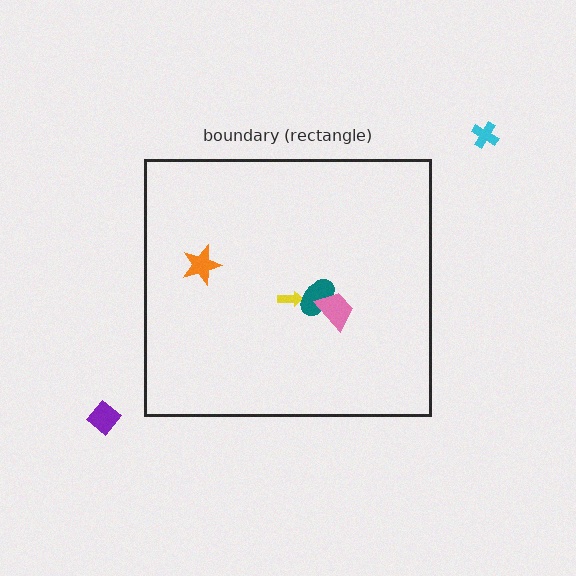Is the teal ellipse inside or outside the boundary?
Inside.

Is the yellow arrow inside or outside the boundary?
Inside.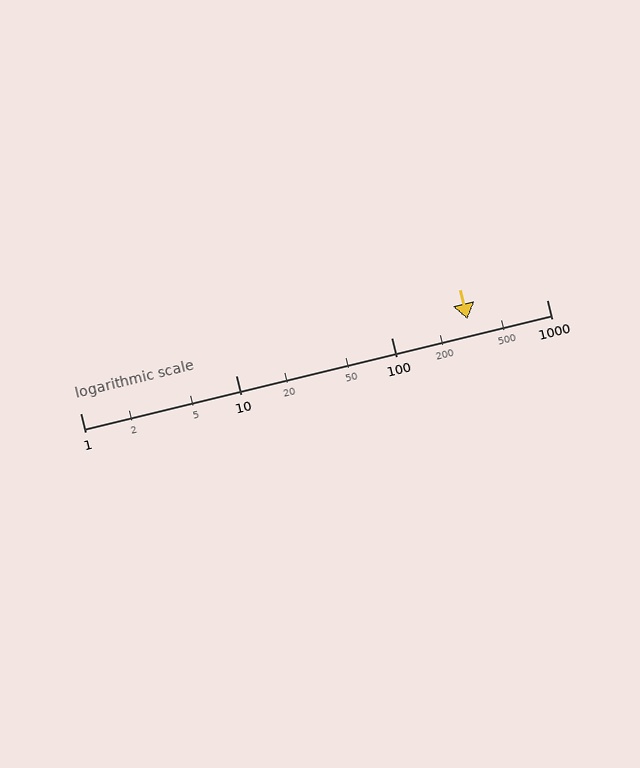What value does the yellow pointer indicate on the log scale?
The pointer indicates approximately 310.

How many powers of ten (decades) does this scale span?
The scale spans 3 decades, from 1 to 1000.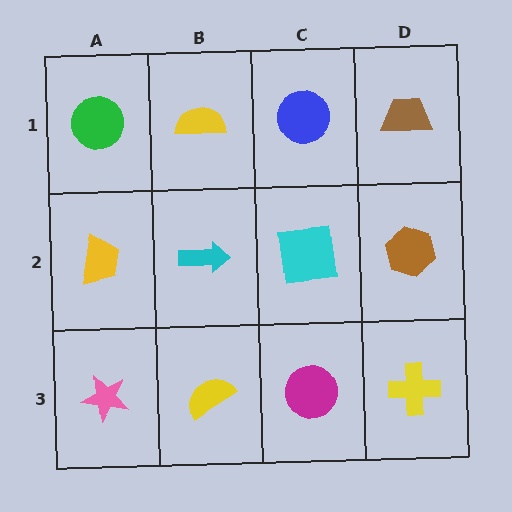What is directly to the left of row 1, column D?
A blue circle.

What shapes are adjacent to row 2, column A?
A green circle (row 1, column A), a pink star (row 3, column A), a cyan arrow (row 2, column B).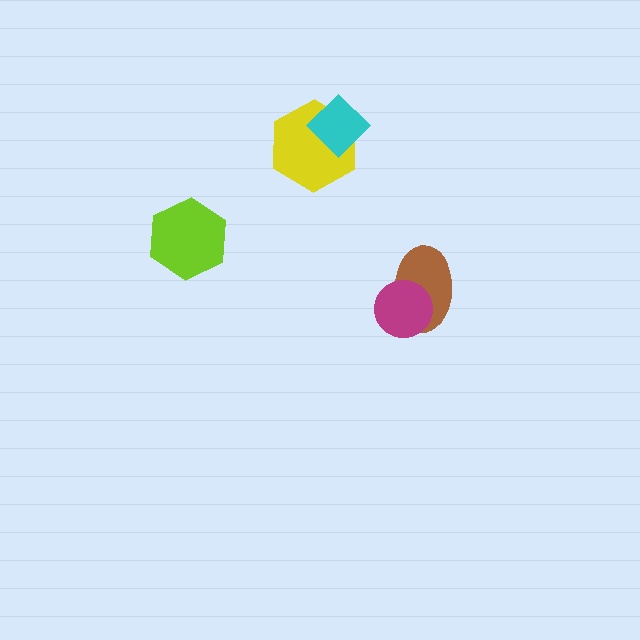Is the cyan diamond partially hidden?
No, no other shape covers it.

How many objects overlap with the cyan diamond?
1 object overlaps with the cyan diamond.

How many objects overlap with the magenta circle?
1 object overlaps with the magenta circle.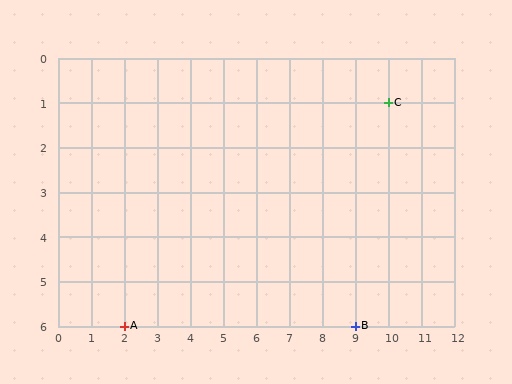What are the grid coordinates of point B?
Point B is at grid coordinates (9, 6).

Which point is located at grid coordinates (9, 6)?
Point B is at (9, 6).